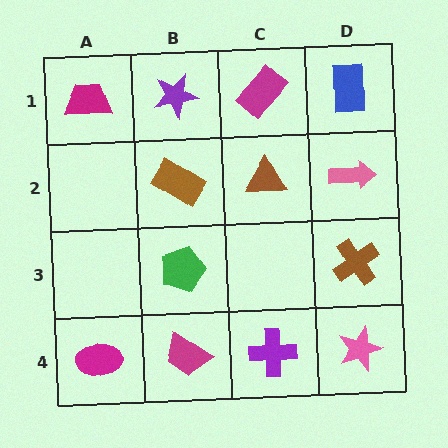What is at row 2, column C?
A brown triangle.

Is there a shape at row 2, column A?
No, that cell is empty.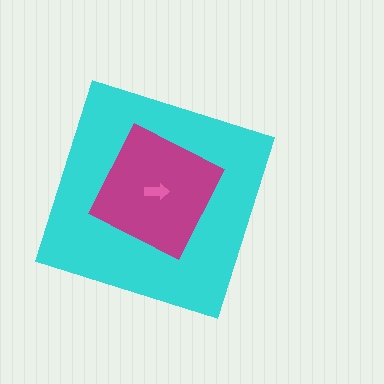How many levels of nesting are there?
3.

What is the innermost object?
The pink arrow.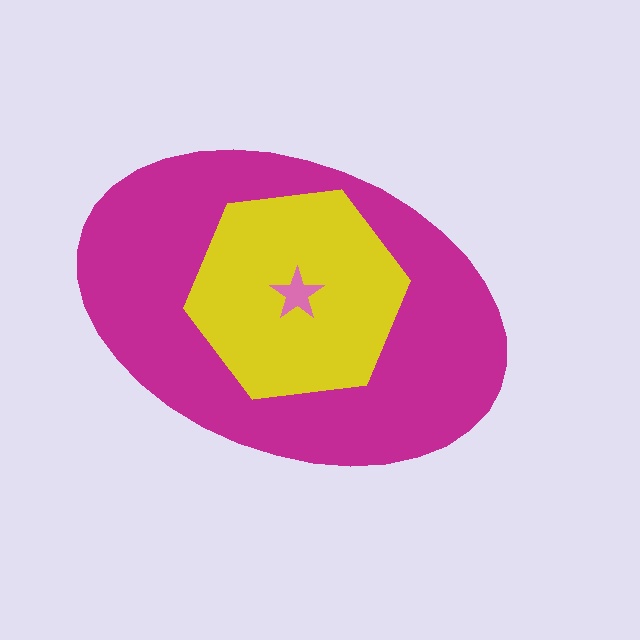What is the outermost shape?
The magenta ellipse.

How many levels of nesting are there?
3.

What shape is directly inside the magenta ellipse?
The yellow hexagon.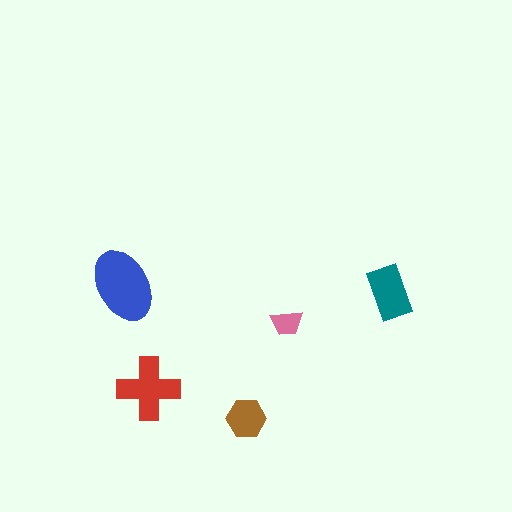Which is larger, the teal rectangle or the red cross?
The red cross.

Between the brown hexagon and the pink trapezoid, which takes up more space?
The brown hexagon.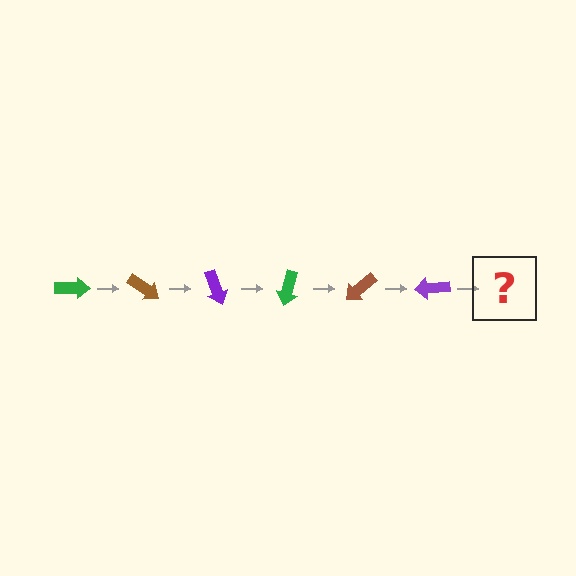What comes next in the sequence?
The next element should be a green arrow, rotated 210 degrees from the start.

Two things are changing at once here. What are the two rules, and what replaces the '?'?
The two rules are that it rotates 35 degrees each step and the color cycles through green, brown, and purple. The '?' should be a green arrow, rotated 210 degrees from the start.